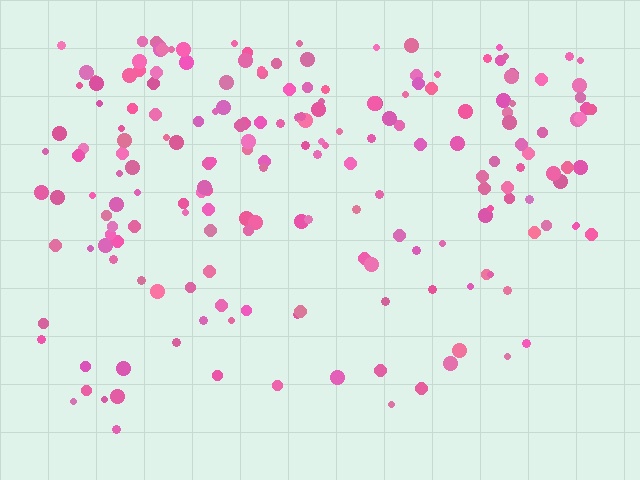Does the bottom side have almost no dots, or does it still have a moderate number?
Still a moderate number, just noticeably fewer than the top.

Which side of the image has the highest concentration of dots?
The top.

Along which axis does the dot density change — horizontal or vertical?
Vertical.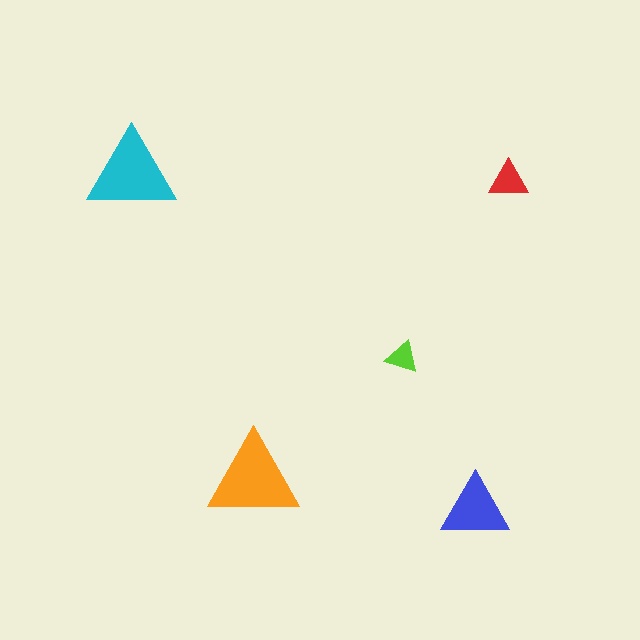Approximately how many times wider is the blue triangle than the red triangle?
About 1.5 times wider.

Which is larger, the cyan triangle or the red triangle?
The cyan one.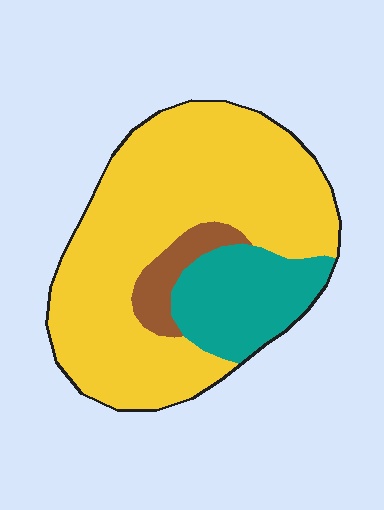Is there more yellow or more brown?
Yellow.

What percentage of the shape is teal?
Teal takes up about one fifth (1/5) of the shape.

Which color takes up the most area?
Yellow, at roughly 75%.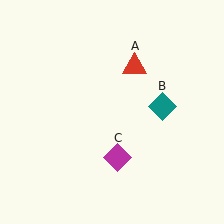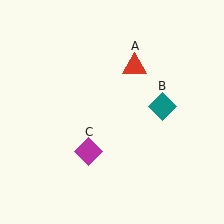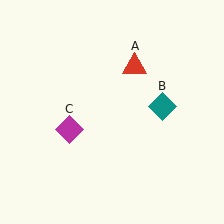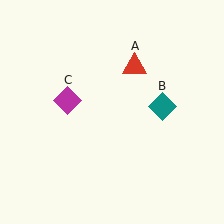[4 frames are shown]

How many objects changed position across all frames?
1 object changed position: magenta diamond (object C).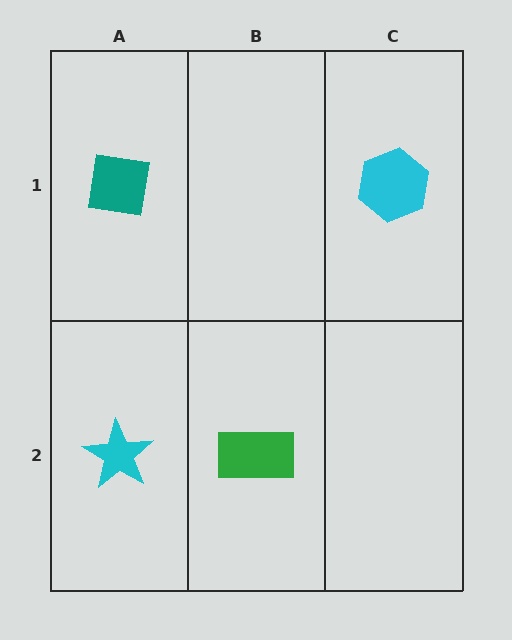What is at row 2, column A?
A cyan star.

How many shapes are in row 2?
2 shapes.